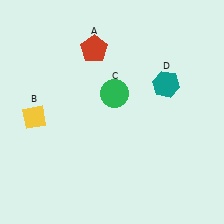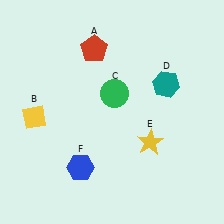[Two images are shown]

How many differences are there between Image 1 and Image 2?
There are 2 differences between the two images.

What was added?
A yellow star (E), a blue hexagon (F) were added in Image 2.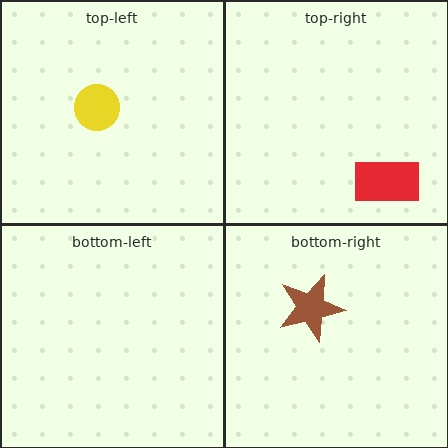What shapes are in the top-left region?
The yellow circle.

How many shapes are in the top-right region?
1.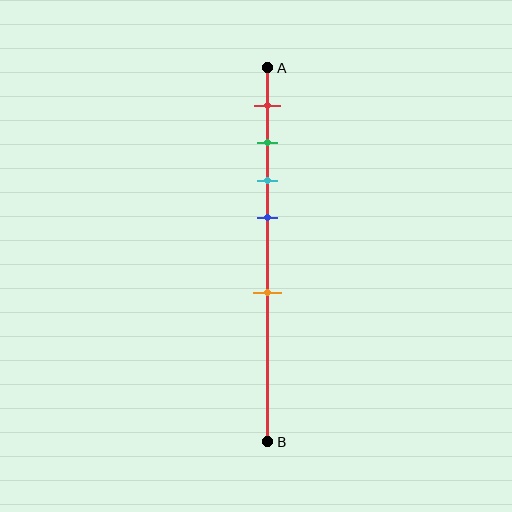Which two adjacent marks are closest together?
The green and cyan marks are the closest adjacent pair.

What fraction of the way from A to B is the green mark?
The green mark is approximately 20% (0.2) of the way from A to B.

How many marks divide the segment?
There are 5 marks dividing the segment.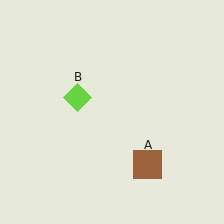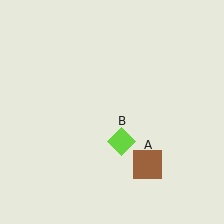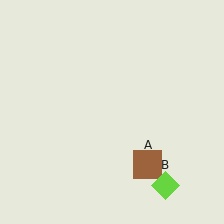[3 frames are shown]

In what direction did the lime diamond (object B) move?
The lime diamond (object B) moved down and to the right.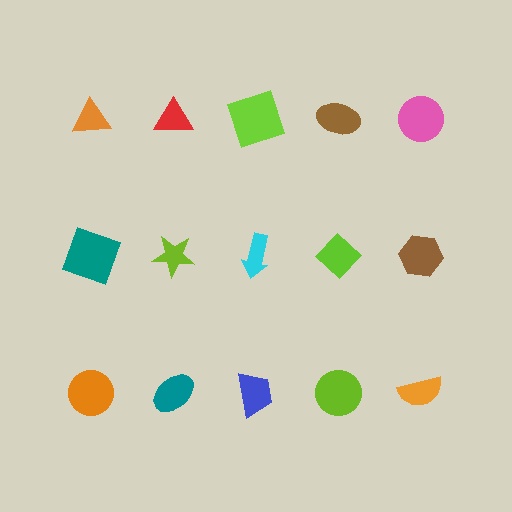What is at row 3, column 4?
A lime circle.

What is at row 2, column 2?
A lime star.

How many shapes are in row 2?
5 shapes.